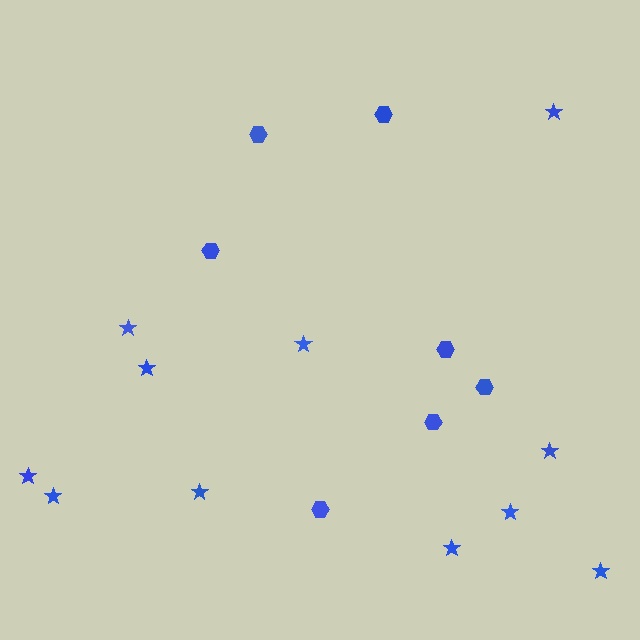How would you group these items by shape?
There are 2 groups: one group of hexagons (7) and one group of stars (11).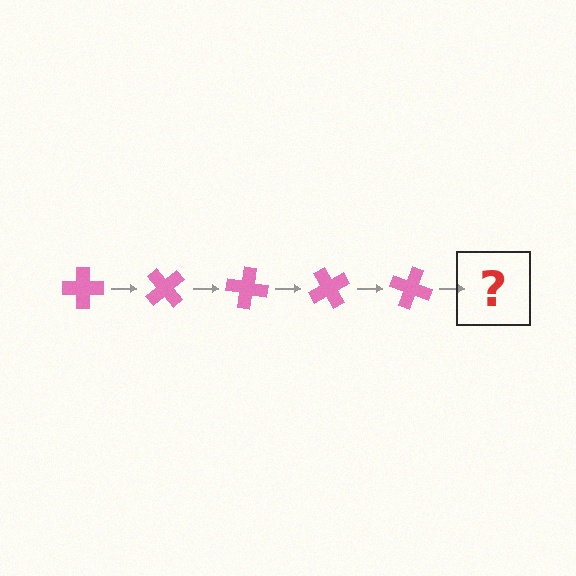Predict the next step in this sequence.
The next step is a pink cross rotated 250 degrees.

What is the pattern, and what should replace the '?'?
The pattern is that the cross rotates 50 degrees each step. The '?' should be a pink cross rotated 250 degrees.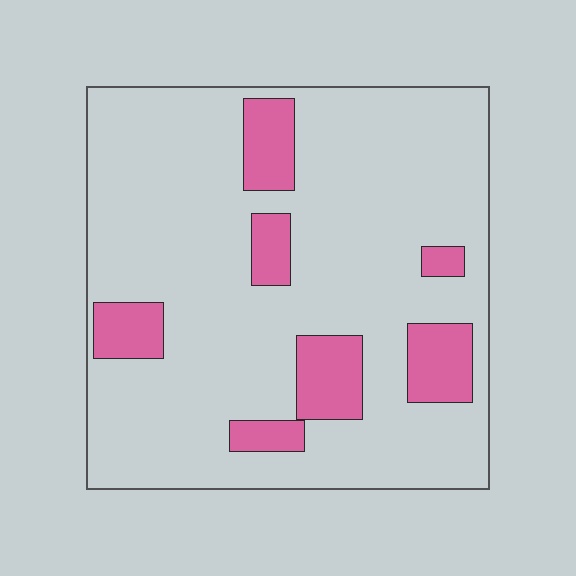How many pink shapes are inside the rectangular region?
7.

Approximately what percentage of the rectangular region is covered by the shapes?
Approximately 15%.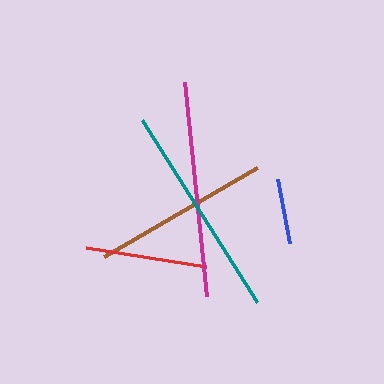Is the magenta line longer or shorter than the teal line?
The teal line is longer than the magenta line.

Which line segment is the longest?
The teal line is the longest at approximately 216 pixels.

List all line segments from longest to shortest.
From longest to shortest: teal, magenta, brown, red, blue.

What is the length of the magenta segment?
The magenta segment is approximately 215 pixels long.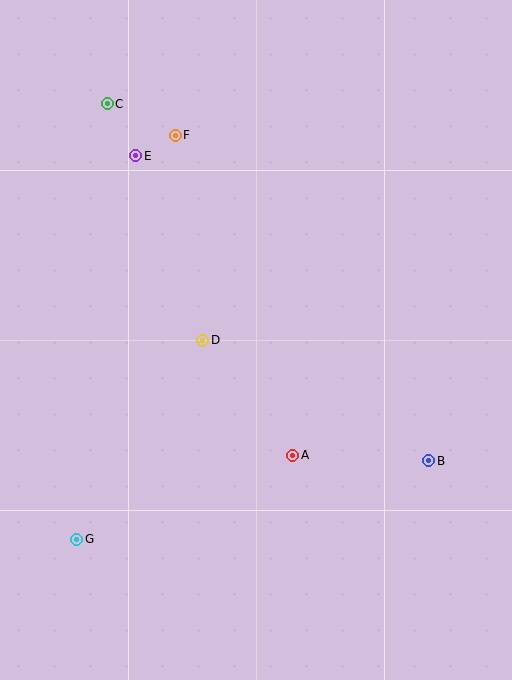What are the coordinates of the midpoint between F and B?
The midpoint between F and B is at (302, 298).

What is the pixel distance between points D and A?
The distance between D and A is 146 pixels.